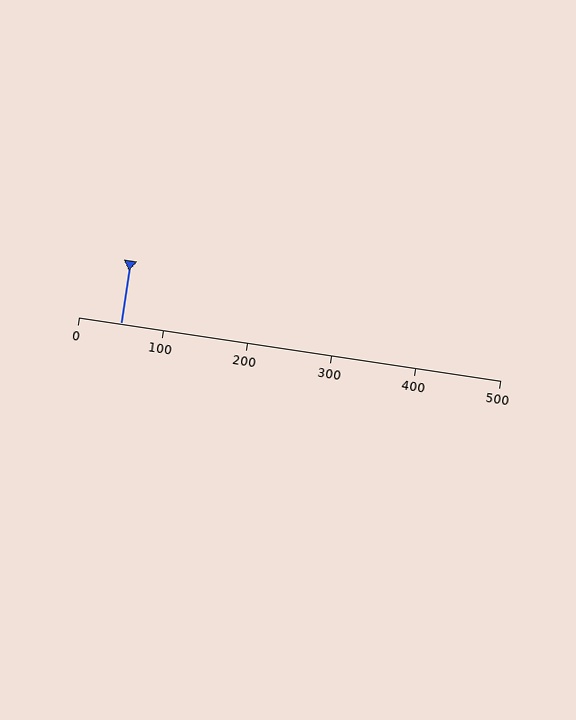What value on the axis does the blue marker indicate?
The marker indicates approximately 50.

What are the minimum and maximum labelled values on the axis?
The axis runs from 0 to 500.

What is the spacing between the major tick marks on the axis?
The major ticks are spaced 100 apart.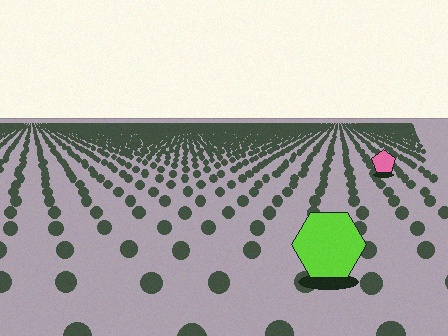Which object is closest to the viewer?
The lime hexagon is closest. The texture marks near it are larger and more spread out.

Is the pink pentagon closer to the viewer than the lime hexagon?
No. The lime hexagon is closer — you can tell from the texture gradient: the ground texture is coarser near it.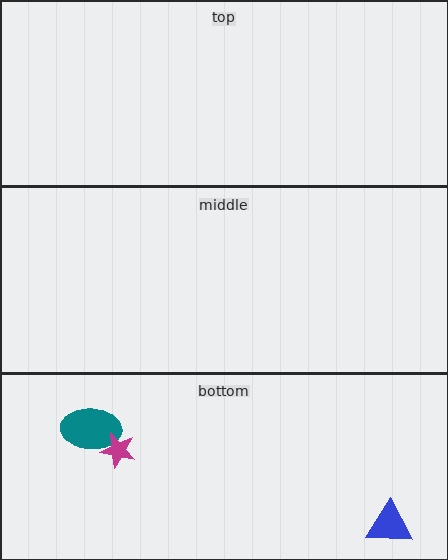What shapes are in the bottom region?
The teal ellipse, the blue triangle, the magenta star.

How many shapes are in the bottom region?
3.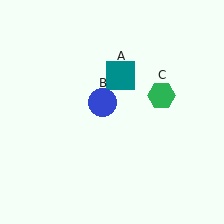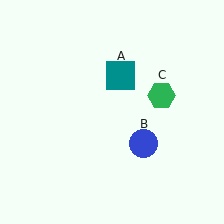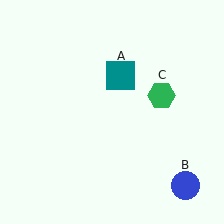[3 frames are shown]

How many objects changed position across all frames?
1 object changed position: blue circle (object B).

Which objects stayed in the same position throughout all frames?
Teal square (object A) and green hexagon (object C) remained stationary.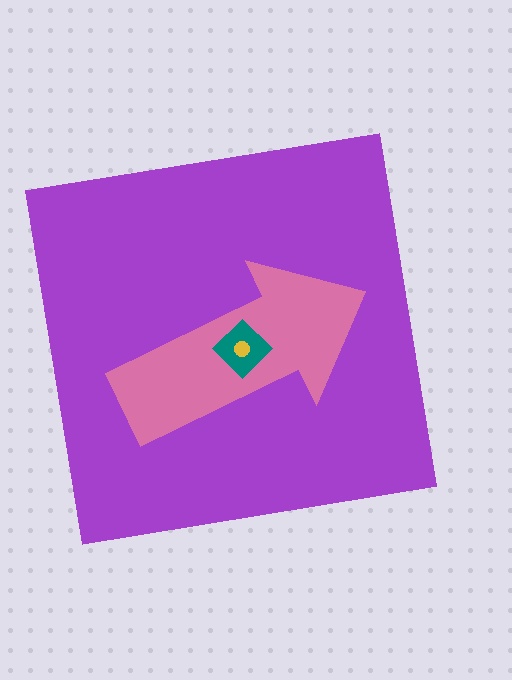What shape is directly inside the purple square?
The pink arrow.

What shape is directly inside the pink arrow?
The teal diamond.